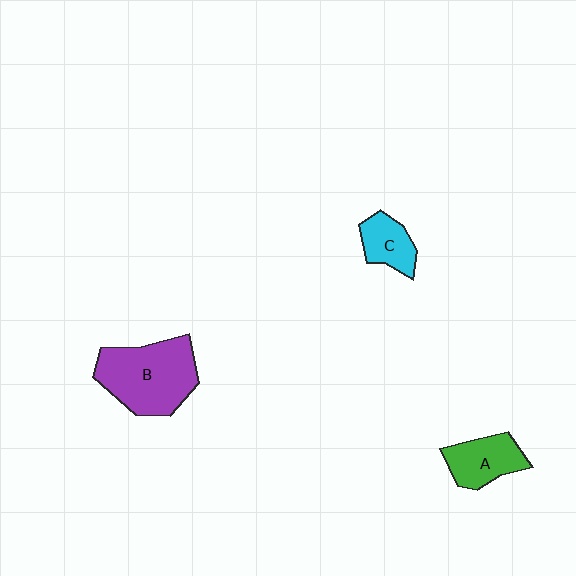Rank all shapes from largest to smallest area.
From largest to smallest: B (purple), A (green), C (cyan).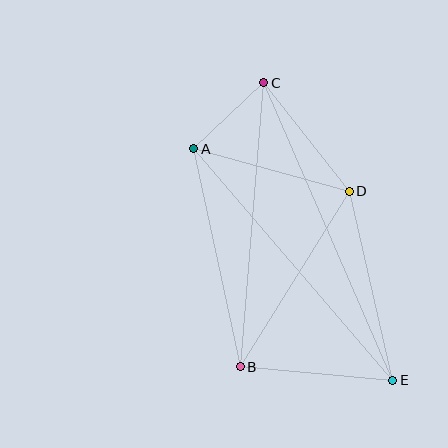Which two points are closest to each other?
Points A and C are closest to each other.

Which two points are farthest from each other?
Points C and E are farthest from each other.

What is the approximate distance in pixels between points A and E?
The distance between A and E is approximately 305 pixels.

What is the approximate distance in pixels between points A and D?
The distance between A and D is approximately 161 pixels.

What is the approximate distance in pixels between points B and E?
The distance between B and E is approximately 153 pixels.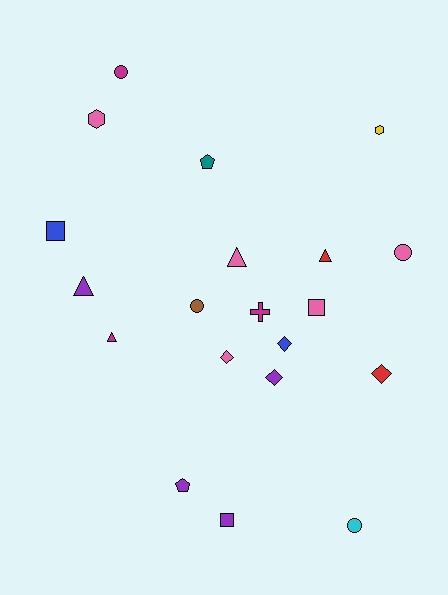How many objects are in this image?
There are 20 objects.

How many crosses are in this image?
There is 1 cross.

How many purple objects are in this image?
There are 4 purple objects.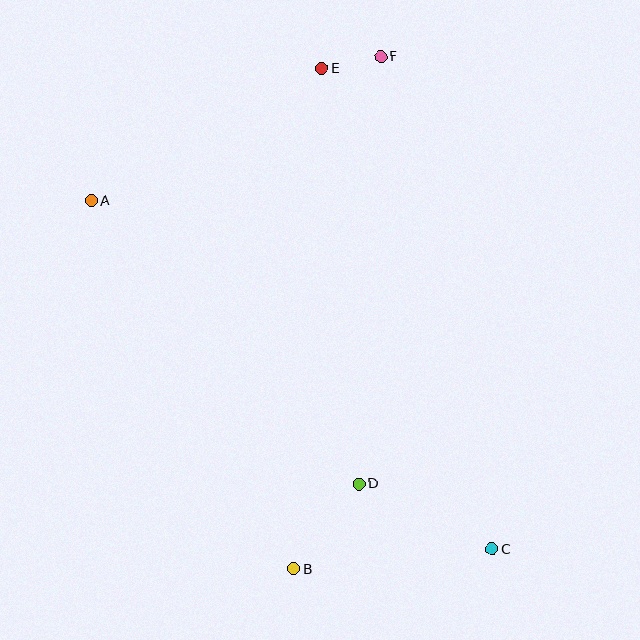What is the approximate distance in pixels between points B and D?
The distance between B and D is approximately 107 pixels.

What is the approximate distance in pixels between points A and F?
The distance between A and F is approximately 323 pixels.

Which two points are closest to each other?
Points E and F are closest to each other.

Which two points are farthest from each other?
Points A and C are farthest from each other.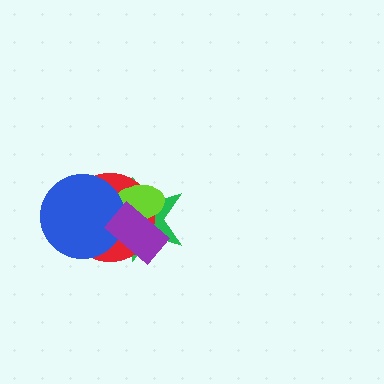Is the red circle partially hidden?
Yes, it is partially covered by another shape.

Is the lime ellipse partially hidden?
Yes, it is partially covered by another shape.